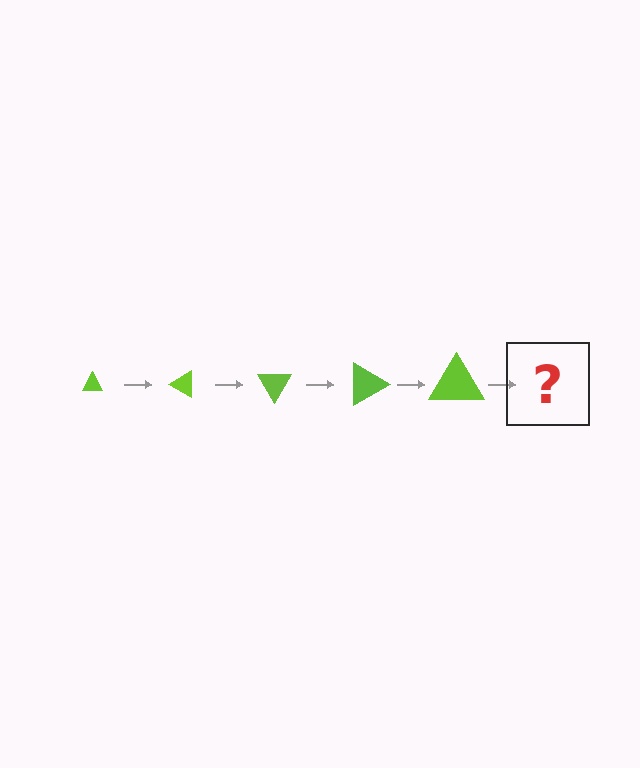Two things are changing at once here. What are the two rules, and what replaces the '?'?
The two rules are that the triangle grows larger each step and it rotates 30 degrees each step. The '?' should be a triangle, larger than the previous one and rotated 150 degrees from the start.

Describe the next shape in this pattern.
It should be a triangle, larger than the previous one and rotated 150 degrees from the start.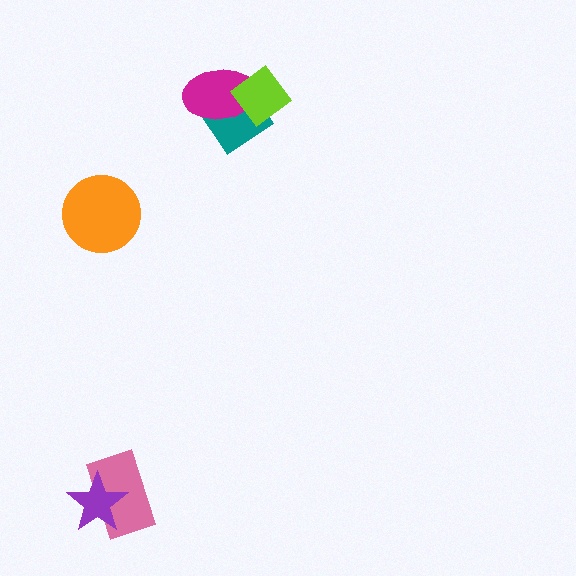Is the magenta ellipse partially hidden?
Yes, it is partially covered by another shape.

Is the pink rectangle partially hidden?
Yes, it is partially covered by another shape.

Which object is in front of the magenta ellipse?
The lime diamond is in front of the magenta ellipse.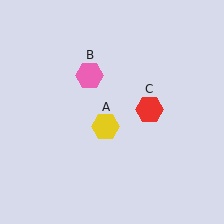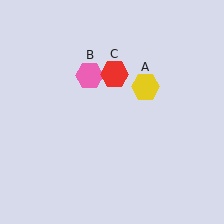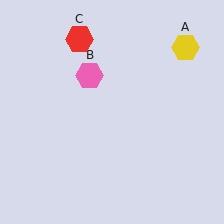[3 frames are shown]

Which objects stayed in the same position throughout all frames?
Pink hexagon (object B) remained stationary.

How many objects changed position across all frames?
2 objects changed position: yellow hexagon (object A), red hexagon (object C).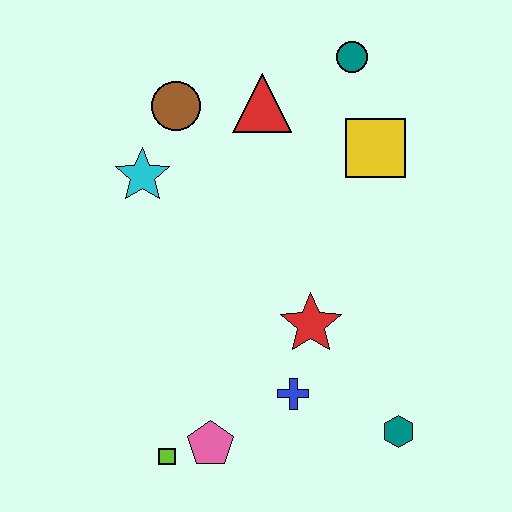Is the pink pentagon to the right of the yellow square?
No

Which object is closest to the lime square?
The pink pentagon is closest to the lime square.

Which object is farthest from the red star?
The teal circle is farthest from the red star.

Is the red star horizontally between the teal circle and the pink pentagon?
Yes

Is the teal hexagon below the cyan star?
Yes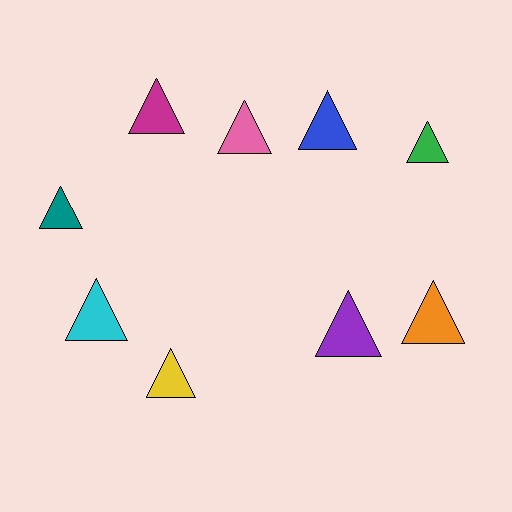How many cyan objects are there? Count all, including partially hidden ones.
There is 1 cyan object.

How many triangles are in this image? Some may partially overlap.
There are 9 triangles.